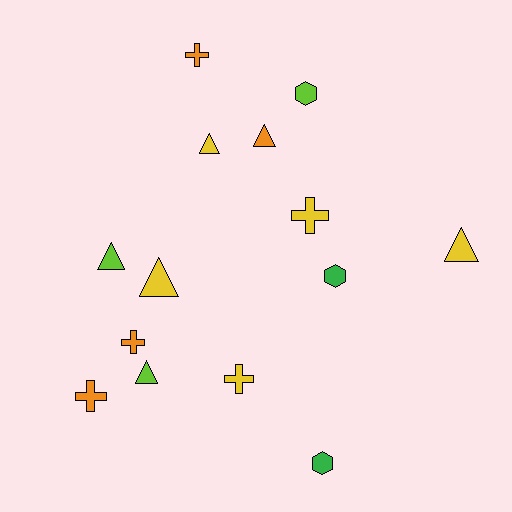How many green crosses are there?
There are no green crosses.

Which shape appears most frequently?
Triangle, with 6 objects.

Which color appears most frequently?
Yellow, with 5 objects.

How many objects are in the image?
There are 14 objects.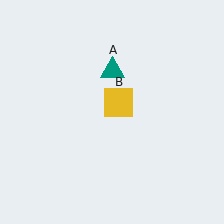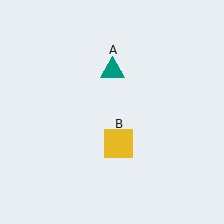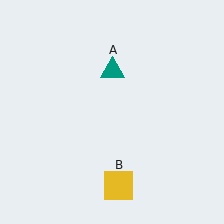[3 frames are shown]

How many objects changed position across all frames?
1 object changed position: yellow square (object B).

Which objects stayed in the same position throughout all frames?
Teal triangle (object A) remained stationary.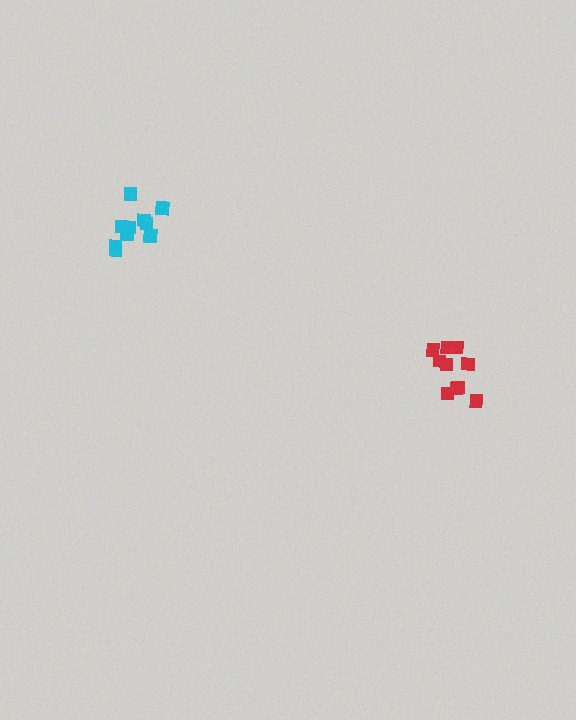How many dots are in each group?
Group 1: 10 dots, Group 2: 10 dots (20 total).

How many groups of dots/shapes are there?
There are 2 groups.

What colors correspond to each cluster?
The clusters are colored: cyan, red.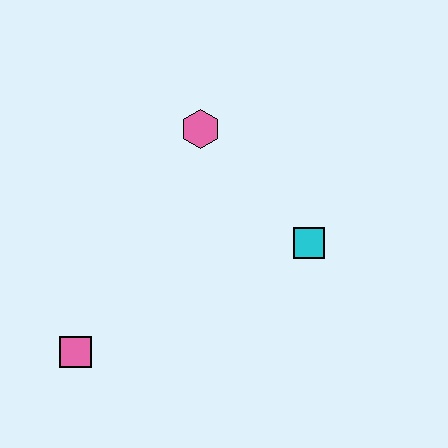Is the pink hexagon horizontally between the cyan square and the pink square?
Yes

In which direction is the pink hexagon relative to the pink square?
The pink hexagon is above the pink square.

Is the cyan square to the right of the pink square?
Yes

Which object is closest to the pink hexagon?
The cyan square is closest to the pink hexagon.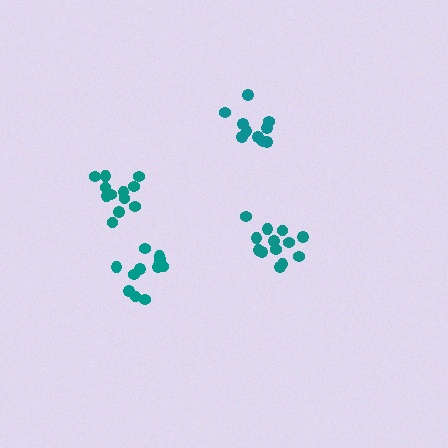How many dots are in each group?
Group 1: 11 dots, Group 2: 13 dots, Group 3: 10 dots, Group 4: 12 dots (46 total).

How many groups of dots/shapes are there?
There are 4 groups.